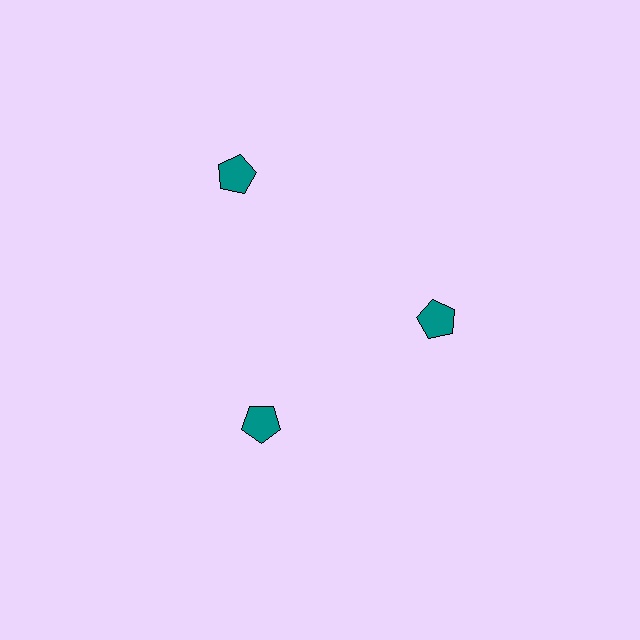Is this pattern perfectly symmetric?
No. The 3 teal pentagons are arranged in a ring, but one element near the 11 o'clock position is pushed outward from the center, breaking the 3-fold rotational symmetry.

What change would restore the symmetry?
The symmetry would be restored by moving it inward, back onto the ring so that all 3 pentagons sit at equal angles and equal distance from the center.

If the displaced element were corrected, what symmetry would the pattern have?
It would have 3-fold rotational symmetry — the pattern would map onto itself every 120 degrees.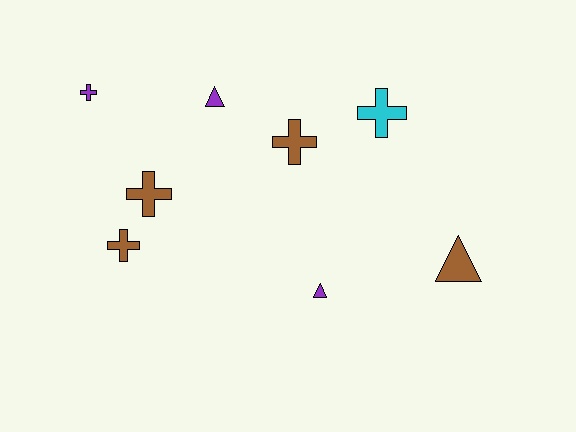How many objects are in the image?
There are 8 objects.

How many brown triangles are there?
There is 1 brown triangle.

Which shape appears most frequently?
Cross, with 5 objects.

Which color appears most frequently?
Brown, with 4 objects.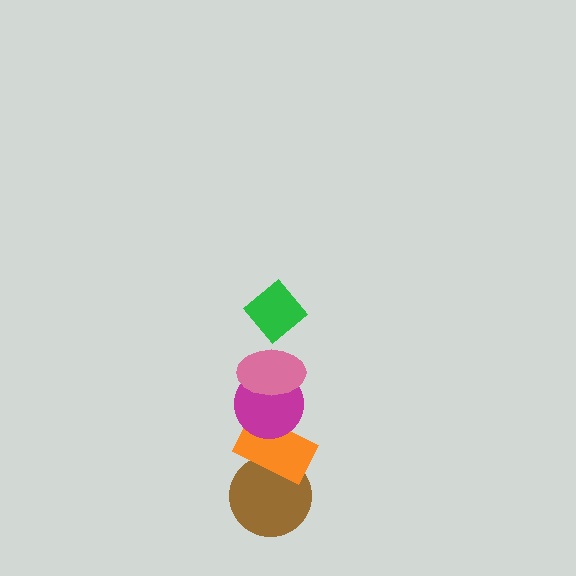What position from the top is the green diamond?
The green diamond is 1st from the top.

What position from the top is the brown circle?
The brown circle is 5th from the top.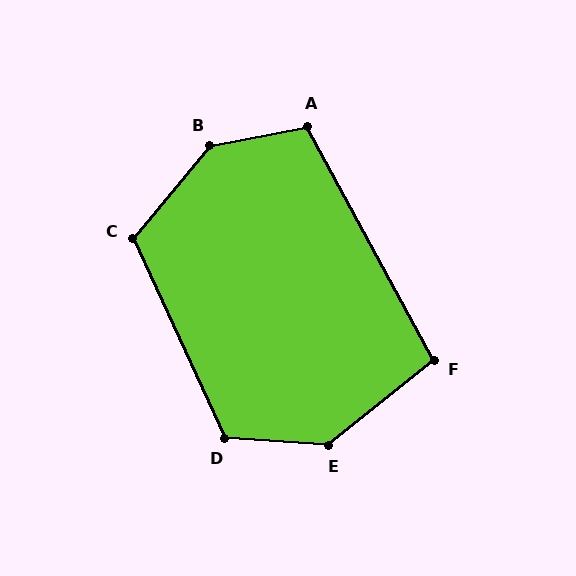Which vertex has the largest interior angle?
B, at approximately 140 degrees.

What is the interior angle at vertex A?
Approximately 107 degrees (obtuse).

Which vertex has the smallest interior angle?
F, at approximately 101 degrees.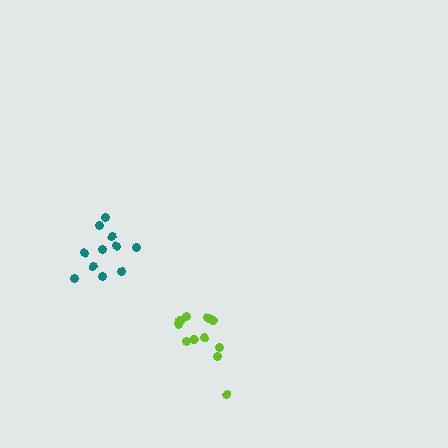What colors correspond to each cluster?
The clusters are colored: lime, teal.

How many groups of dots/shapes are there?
There are 2 groups.